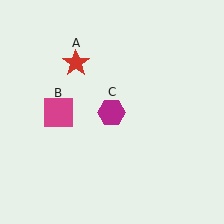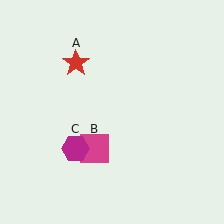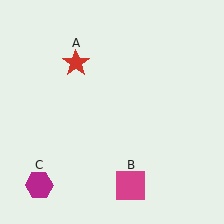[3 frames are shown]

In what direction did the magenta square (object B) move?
The magenta square (object B) moved down and to the right.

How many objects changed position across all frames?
2 objects changed position: magenta square (object B), magenta hexagon (object C).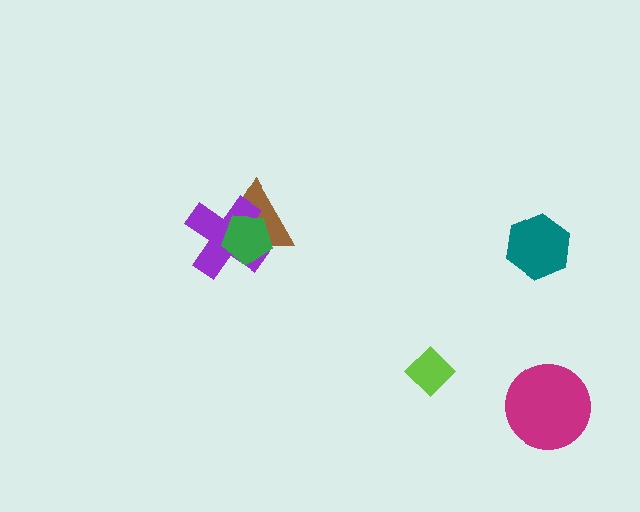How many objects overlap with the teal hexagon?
0 objects overlap with the teal hexagon.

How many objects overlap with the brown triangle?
2 objects overlap with the brown triangle.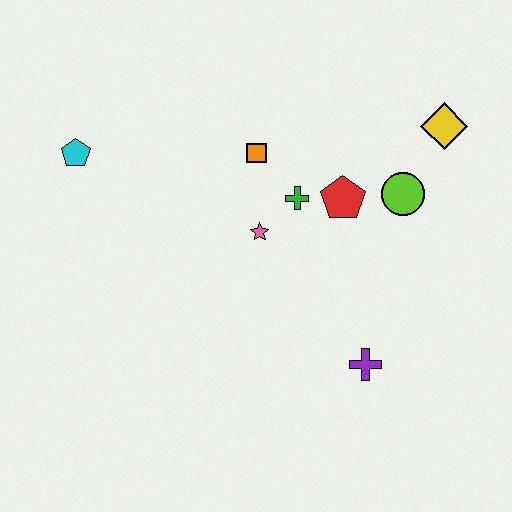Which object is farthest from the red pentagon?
The cyan pentagon is farthest from the red pentagon.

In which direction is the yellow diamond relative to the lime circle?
The yellow diamond is above the lime circle.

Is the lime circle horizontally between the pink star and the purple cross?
No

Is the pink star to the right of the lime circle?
No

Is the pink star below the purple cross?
No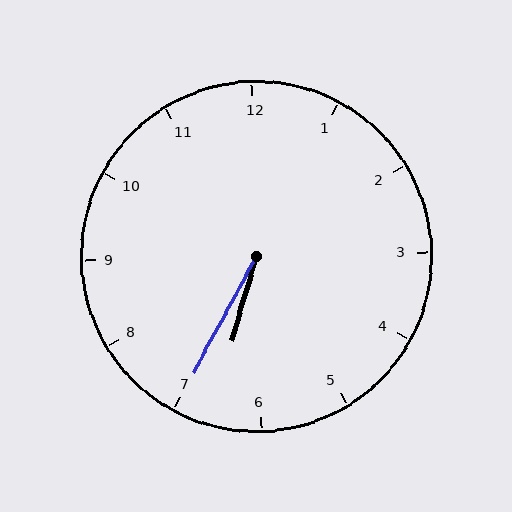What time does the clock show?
6:35.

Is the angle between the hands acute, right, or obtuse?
It is acute.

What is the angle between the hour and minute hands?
Approximately 12 degrees.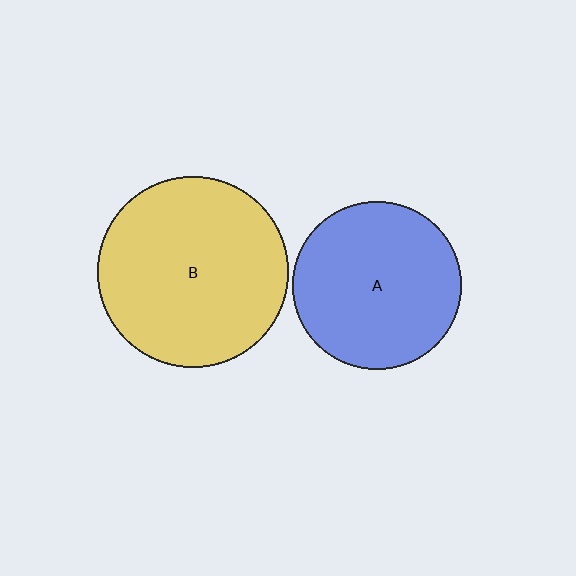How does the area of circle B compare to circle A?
Approximately 1.3 times.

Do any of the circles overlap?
No, none of the circles overlap.